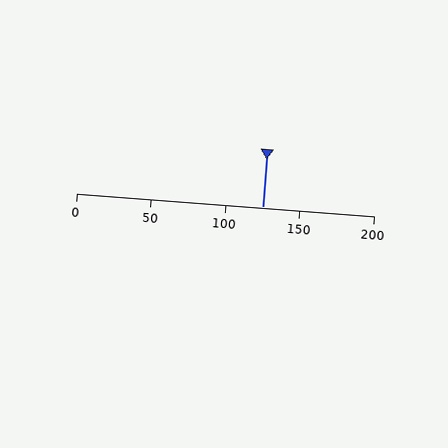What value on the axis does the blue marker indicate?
The marker indicates approximately 125.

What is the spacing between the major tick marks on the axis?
The major ticks are spaced 50 apart.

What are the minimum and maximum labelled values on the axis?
The axis runs from 0 to 200.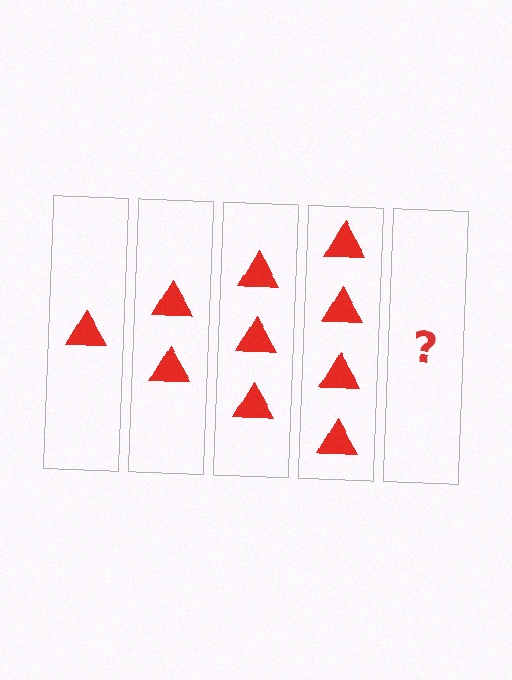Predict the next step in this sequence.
The next step is 5 triangles.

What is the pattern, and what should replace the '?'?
The pattern is that each step adds one more triangle. The '?' should be 5 triangles.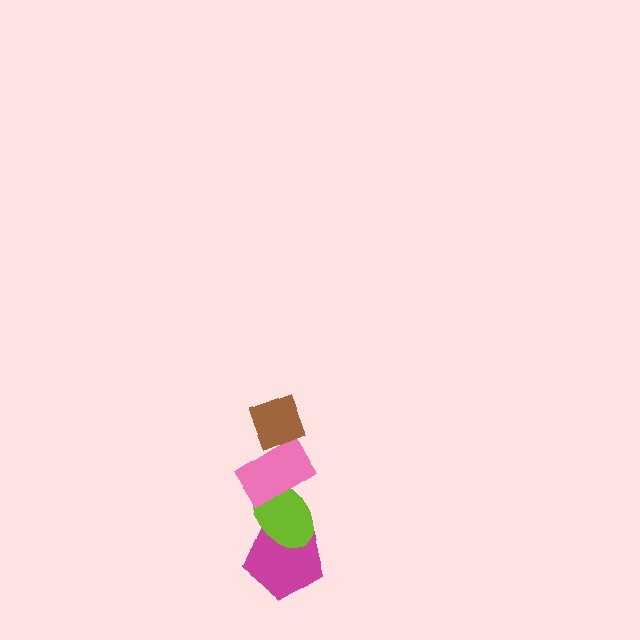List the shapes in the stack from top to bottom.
From top to bottom: the brown diamond, the pink rectangle, the lime ellipse, the magenta pentagon.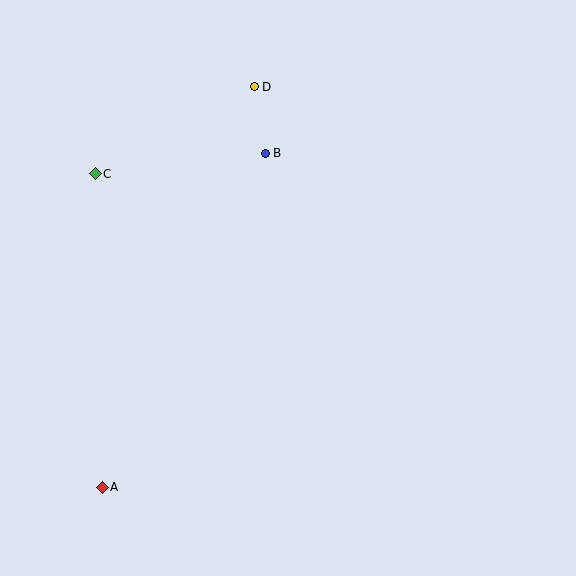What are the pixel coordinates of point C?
Point C is at (95, 174).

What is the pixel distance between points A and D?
The distance between A and D is 429 pixels.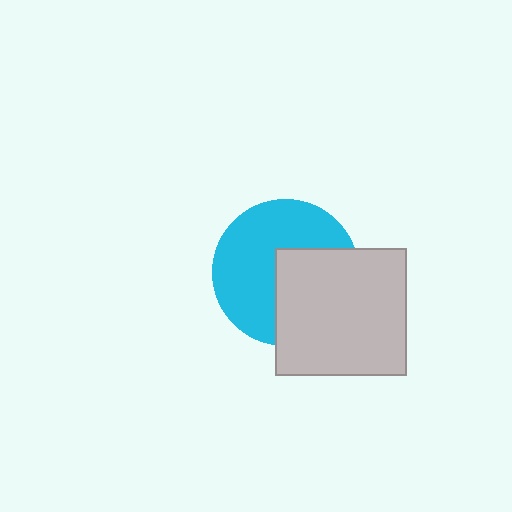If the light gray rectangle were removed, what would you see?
You would see the complete cyan circle.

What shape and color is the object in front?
The object in front is a light gray rectangle.